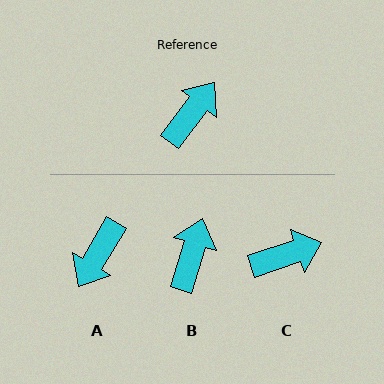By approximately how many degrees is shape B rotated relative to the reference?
Approximately 21 degrees counter-clockwise.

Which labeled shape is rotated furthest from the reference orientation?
A, about 173 degrees away.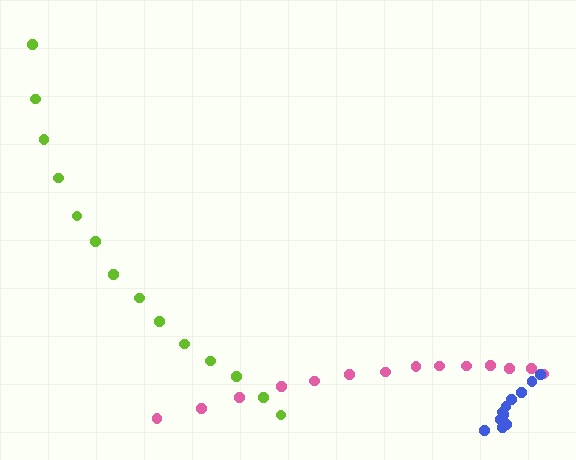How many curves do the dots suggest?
There are 3 distinct paths.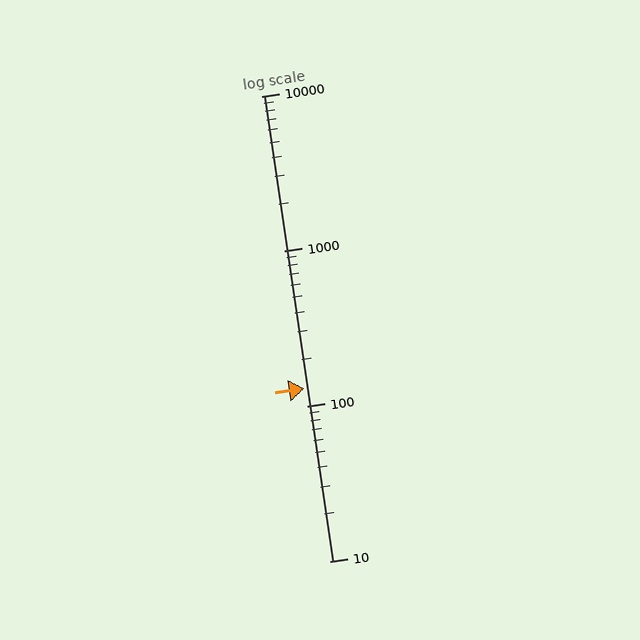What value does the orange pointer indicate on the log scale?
The pointer indicates approximately 130.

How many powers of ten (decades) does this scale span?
The scale spans 3 decades, from 10 to 10000.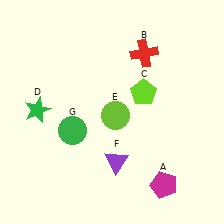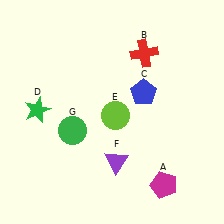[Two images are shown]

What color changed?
The pentagon (C) changed from lime in Image 1 to blue in Image 2.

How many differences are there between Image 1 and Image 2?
There is 1 difference between the two images.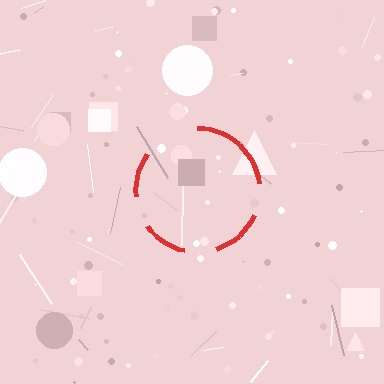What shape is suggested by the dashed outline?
The dashed outline suggests a circle.